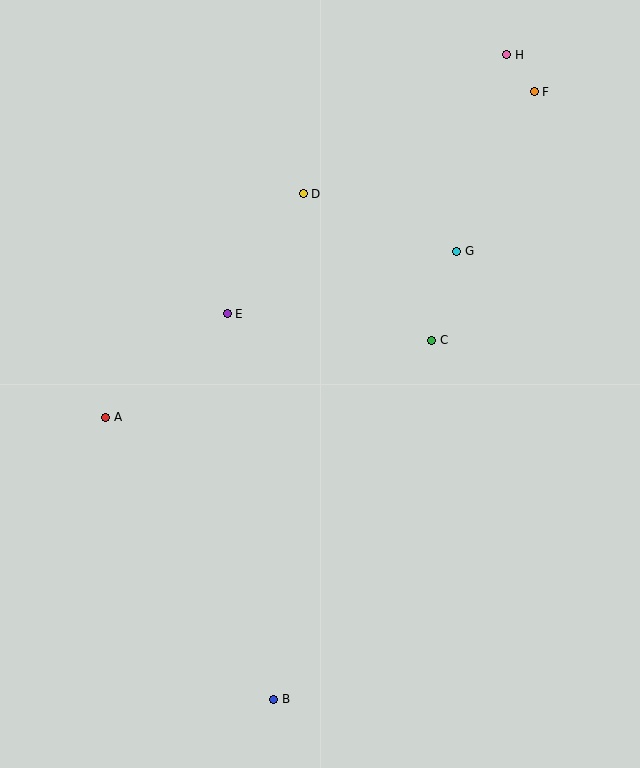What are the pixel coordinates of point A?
Point A is at (106, 417).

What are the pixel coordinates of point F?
Point F is at (534, 92).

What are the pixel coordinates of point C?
Point C is at (432, 340).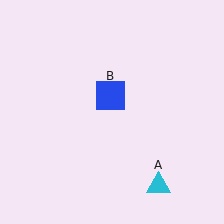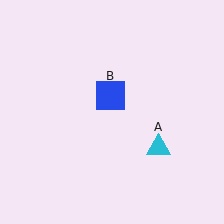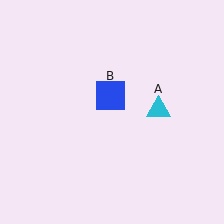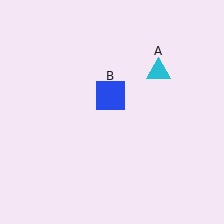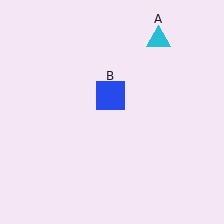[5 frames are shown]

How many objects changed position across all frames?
1 object changed position: cyan triangle (object A).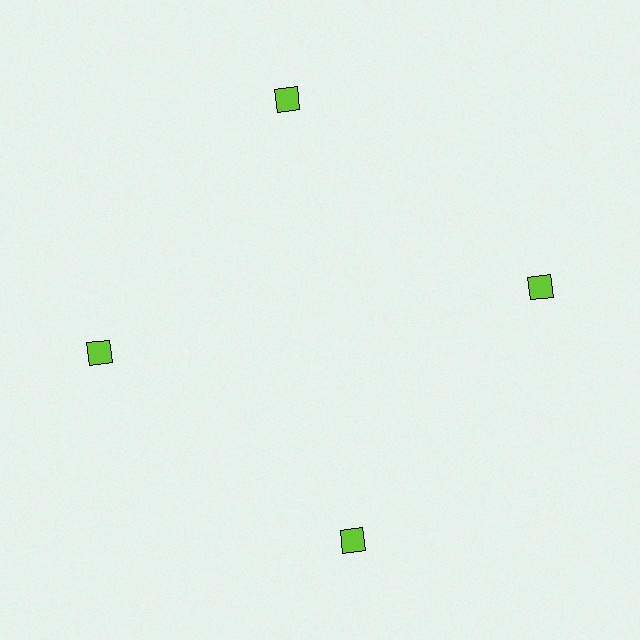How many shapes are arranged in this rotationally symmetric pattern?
There are 4 shapes, arranged in 4 groups of 1.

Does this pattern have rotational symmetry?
Yes, this pattern has 4-fold rotational symmetry. It looks the same after rotating 90 degrees around the center.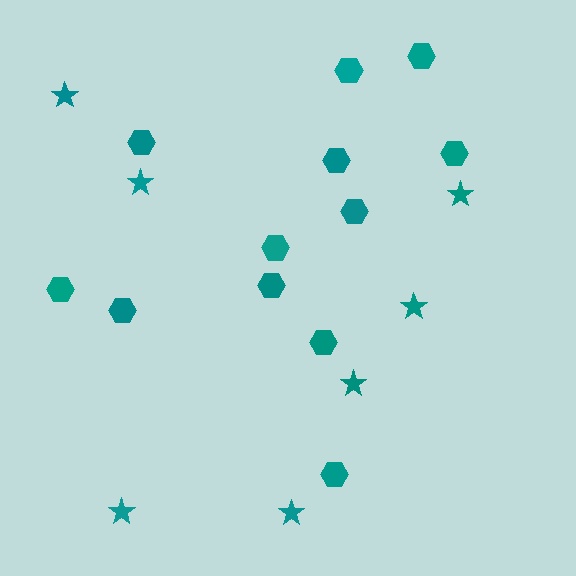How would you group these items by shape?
There are 2 groups: one group of hexagons (12) and one group of stars (7).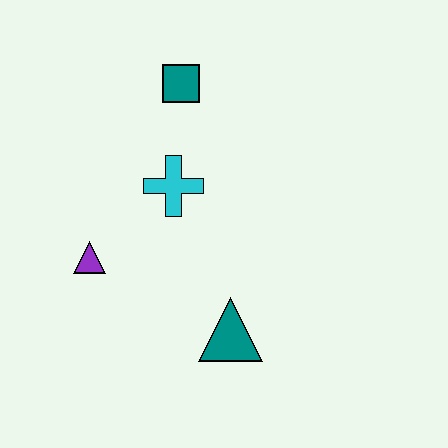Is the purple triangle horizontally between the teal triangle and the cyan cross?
No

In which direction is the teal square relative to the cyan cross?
The teal square is above the cyan cross.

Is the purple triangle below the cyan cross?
Yes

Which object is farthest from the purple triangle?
The teal square is farthest from the purple triangle.